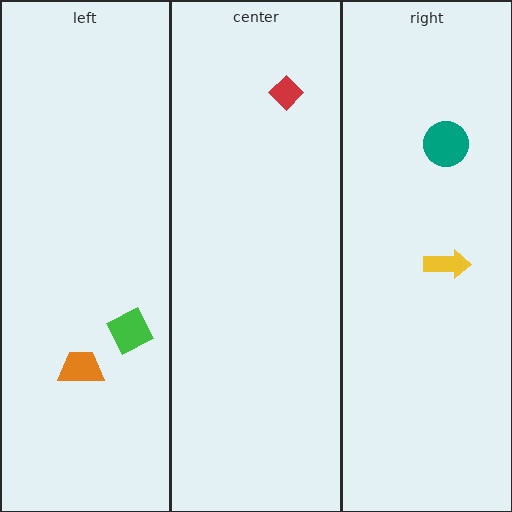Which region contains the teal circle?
The right region.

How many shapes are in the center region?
1.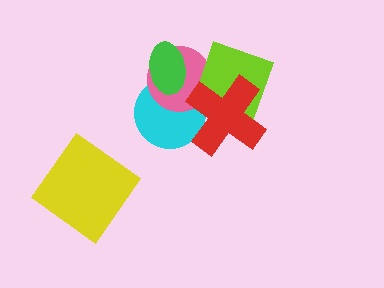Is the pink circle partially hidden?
Yes, it is partially covered by another shape.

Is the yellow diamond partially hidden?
No, no other shape covers it.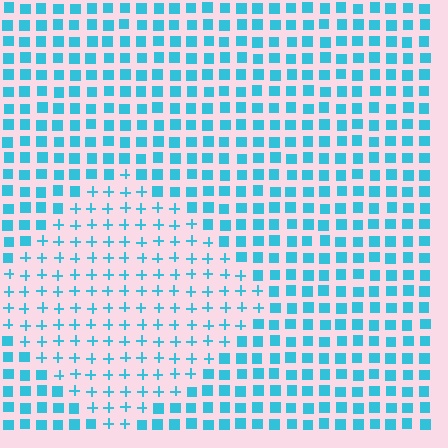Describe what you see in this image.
The image is filled with small cyan elements arranged in a uniform grid. A diamond-shaped region contains plus signs, while the surrounding area contains squares. The boundary is defined purely by the change in element shape.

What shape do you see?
I see a diamond.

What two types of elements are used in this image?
The image uses plus signs inside the diamond region and squares outside it.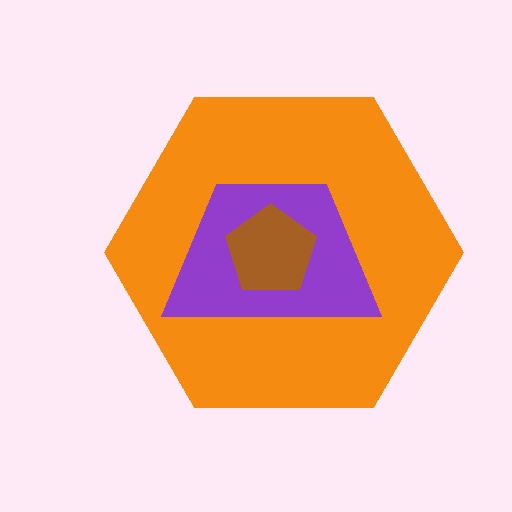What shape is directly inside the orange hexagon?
The purple trapezoid.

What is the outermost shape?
The orange hexagon.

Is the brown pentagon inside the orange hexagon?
Yes.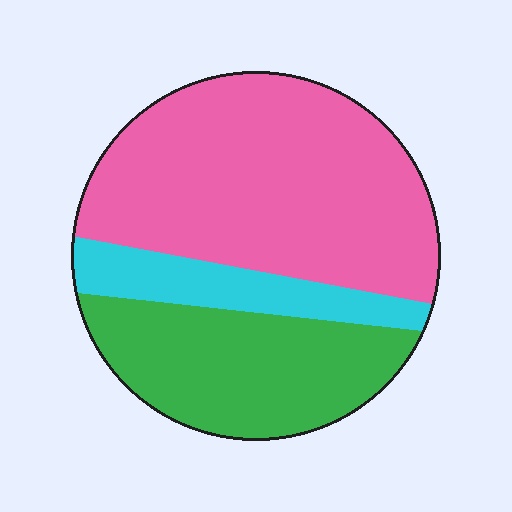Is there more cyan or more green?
Green.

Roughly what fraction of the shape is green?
Green takes up between a sixth and a third of the shape.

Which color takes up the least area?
Cyan, at roughly 15%.